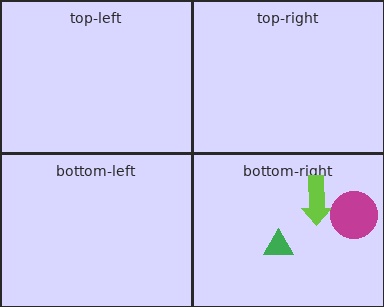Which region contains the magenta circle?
The bottom-right region.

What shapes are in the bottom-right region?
The green triangle, the lime arrow, the magenta circle.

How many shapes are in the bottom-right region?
3.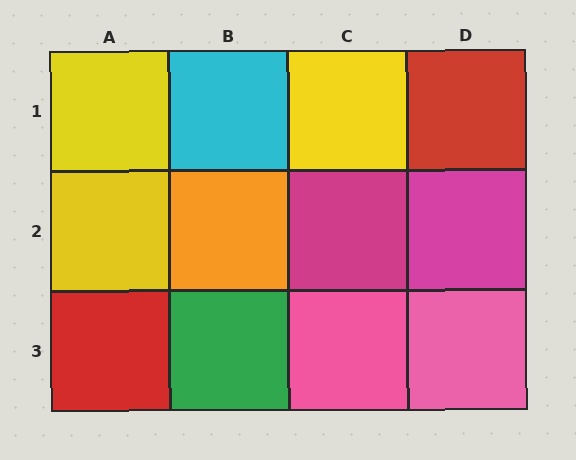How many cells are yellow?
3 cells are yellow.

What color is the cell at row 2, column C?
Magenta.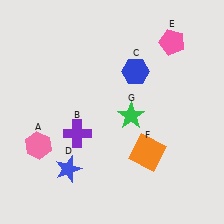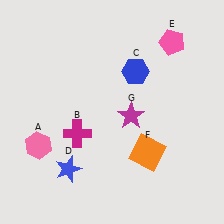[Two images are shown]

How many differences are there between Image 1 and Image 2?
There are 2 differences between the two images.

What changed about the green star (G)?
In Image 1, G is green. In Image 2, it changed to magenta.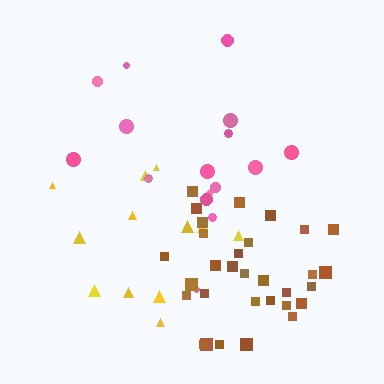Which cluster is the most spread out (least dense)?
Pink.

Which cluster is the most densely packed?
Brown.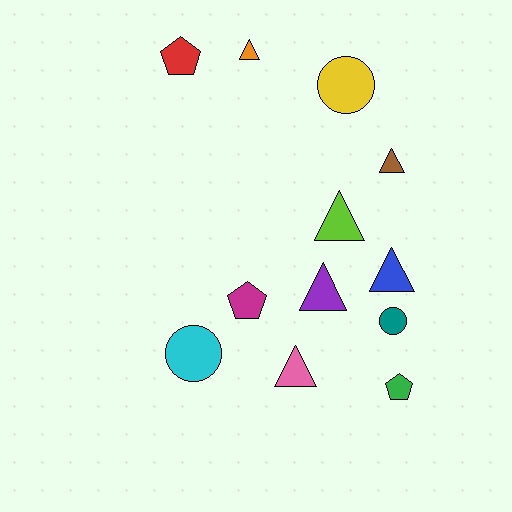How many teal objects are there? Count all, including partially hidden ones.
There is 1 teal object.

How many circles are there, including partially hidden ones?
There are 3 circles.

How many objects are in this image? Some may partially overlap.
There are 12 objects.